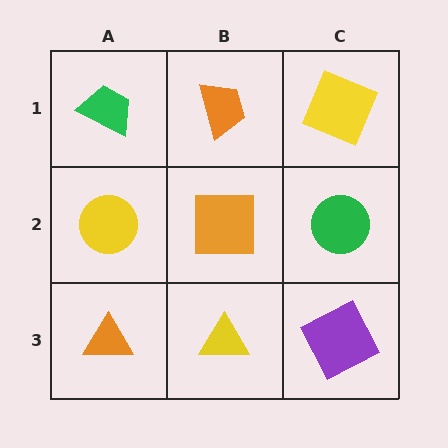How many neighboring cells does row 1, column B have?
3.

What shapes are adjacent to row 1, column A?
A yellow circle (row 2, column A), an orange trapezoid (row 1, column B).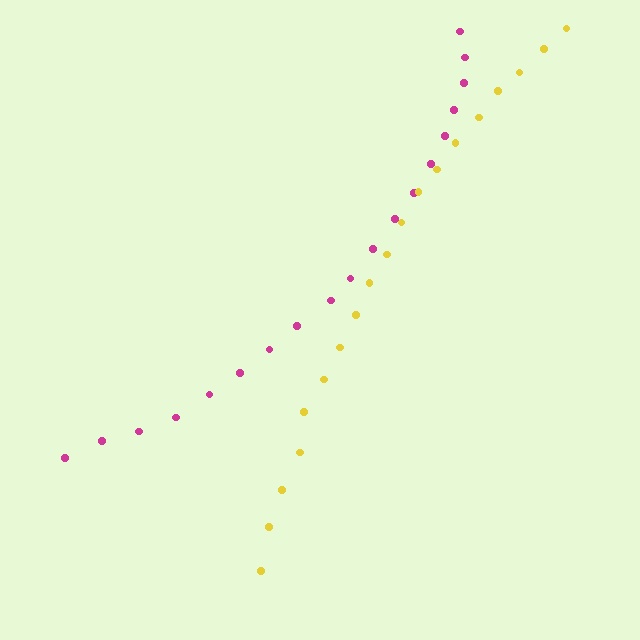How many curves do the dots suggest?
There are 2 distinct paths.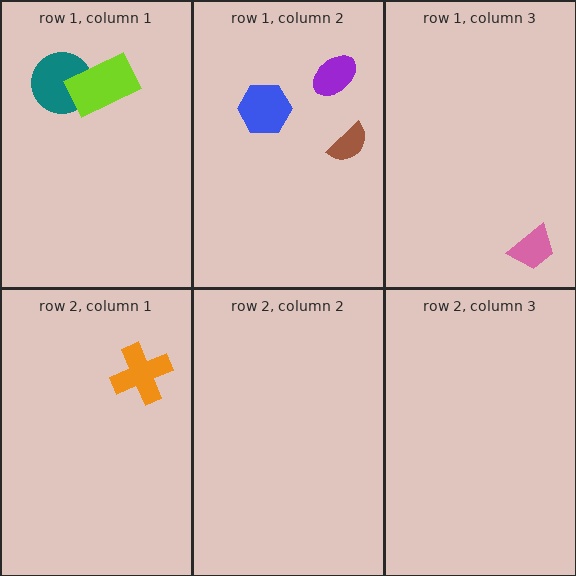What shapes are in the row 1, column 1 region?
The teal circle, the lime rectangle.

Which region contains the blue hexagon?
The row 1, column 2 region.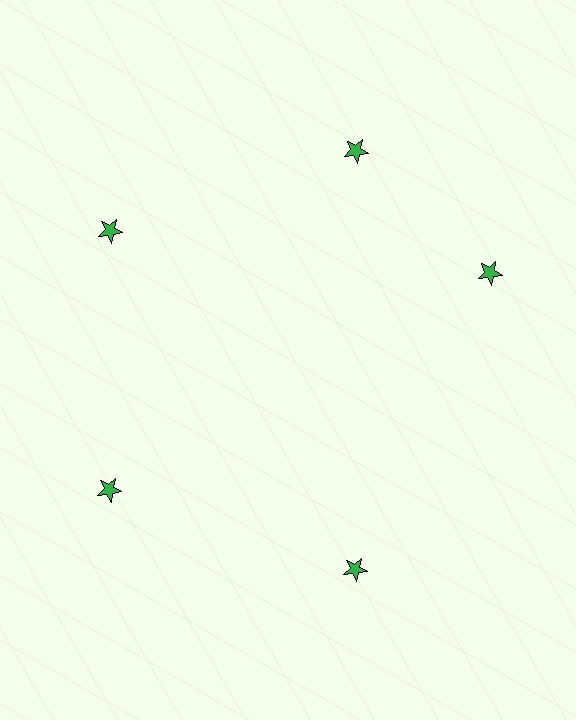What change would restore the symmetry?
The symmetry would be restored by rotating it back into even spacing with its neighbors so that all 5 stars sit at equal angles and equal distance from the center.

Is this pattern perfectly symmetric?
No. The 5 green stars are arranged in a ring, but one element near the 3 o'clock position is rotated out of alignment along the ring, breaking the 5-fold rotational symmetry.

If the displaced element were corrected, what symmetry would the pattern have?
It would have 5-fold rotational symmetry — the pattern would map onto itself every 72 degrees.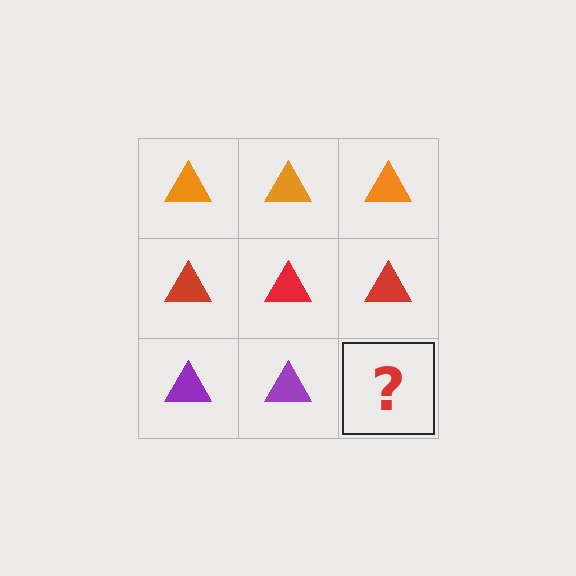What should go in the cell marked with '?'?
The missing cell should contain a purple triangle.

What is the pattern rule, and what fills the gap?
The rule is that each row has a consistent color. The gap should be filled with a purple triangle.